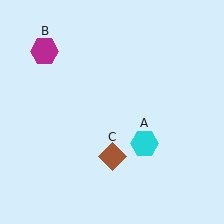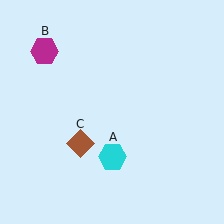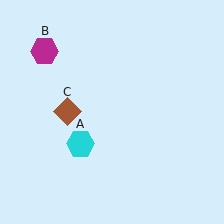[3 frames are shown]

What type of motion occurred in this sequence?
The cyan hexagon (object A), brown diamond (object C) rotated clockwise around the center of the scene.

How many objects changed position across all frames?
2 objects changed position: cyan hexagon (object A), brown diamond (object C).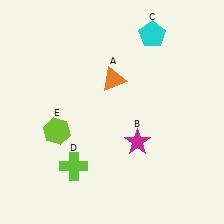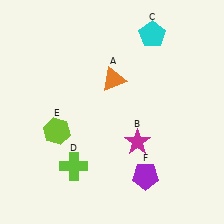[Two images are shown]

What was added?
A purple pentagon (F) was added in Image 2.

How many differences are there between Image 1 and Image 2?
There is 1 difference between the two images.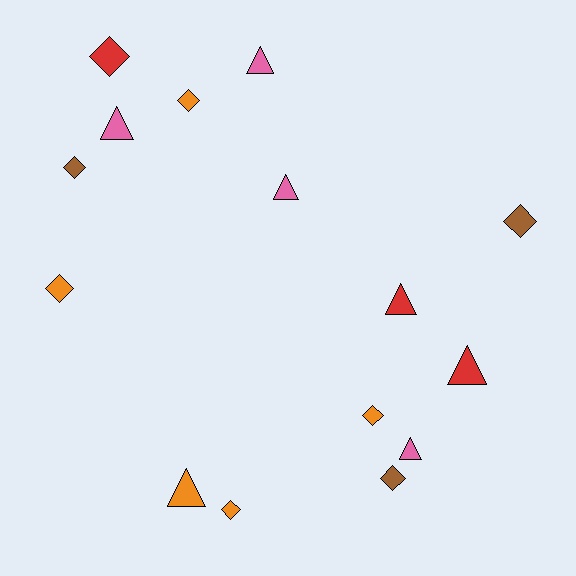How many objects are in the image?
There are 15 objects.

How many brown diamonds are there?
There are 3 brown diamonds.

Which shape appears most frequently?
Diamond, with 8 objects.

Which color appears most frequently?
Orange, with 5 objects.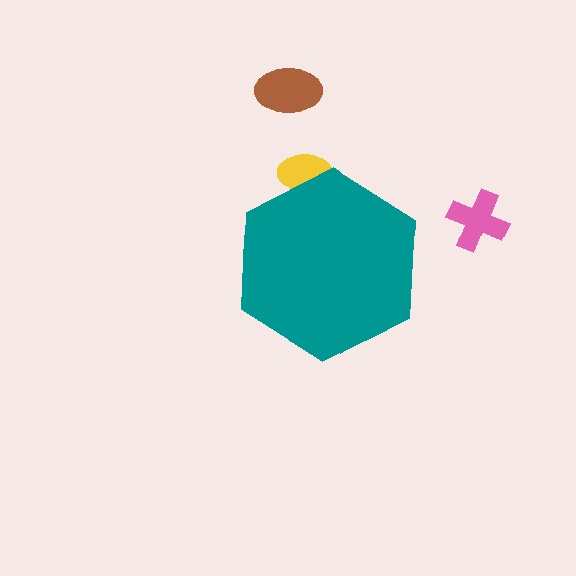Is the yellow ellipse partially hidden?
Yes, the yellow ellipse is partially hidden behind the teal hexagon.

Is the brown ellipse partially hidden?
No, the brown ellipse is fully visible.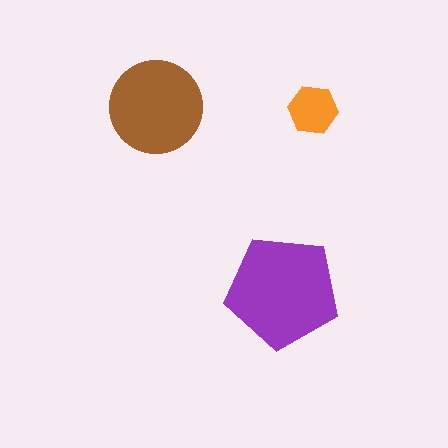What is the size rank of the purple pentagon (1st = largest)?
1st.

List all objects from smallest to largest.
The orange hexagon, the brown circle, the purple pentagon.